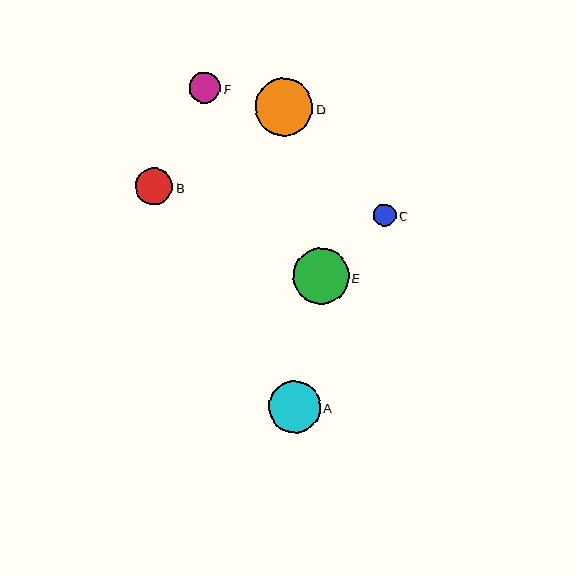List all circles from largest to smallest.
From largest to smallest: D, E, A, B, F, C.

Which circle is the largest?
Circle D is the largest with a size of approximately 58 pixels.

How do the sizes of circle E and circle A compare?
Circle E and circle A are approximately the same size.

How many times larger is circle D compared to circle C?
Circle D is approximately 2.6 times the size of circle C.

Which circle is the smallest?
Circle C is the smallest with a size of approximately 22 pixels.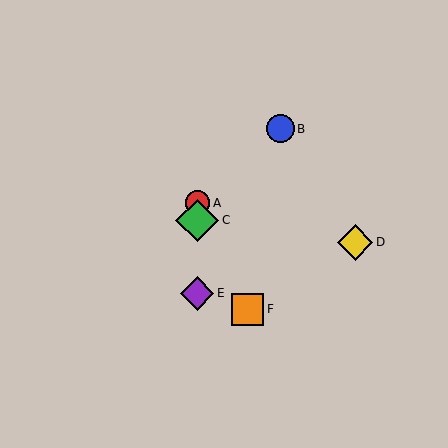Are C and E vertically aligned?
Yes, both are at x≈197.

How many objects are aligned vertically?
3 objects (A, C, E) are aligned vertically.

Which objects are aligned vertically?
Objects A, C, E are aligned vertically.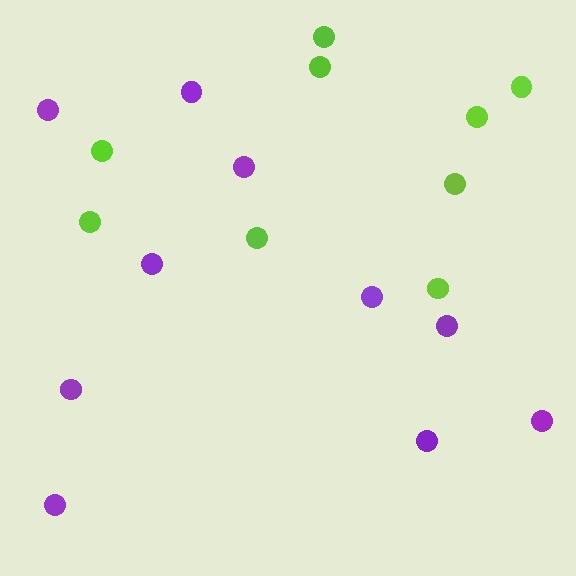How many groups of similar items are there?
There are 2 groups: one group of purple circles (10) and one group of lime circles (9).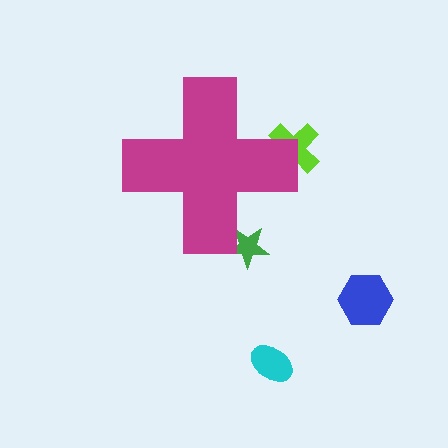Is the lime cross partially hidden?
Yes, the lime cross is partially hidden behind the magenta cross.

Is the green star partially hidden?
Yes, the green star is partially hidden behind the magenta cross.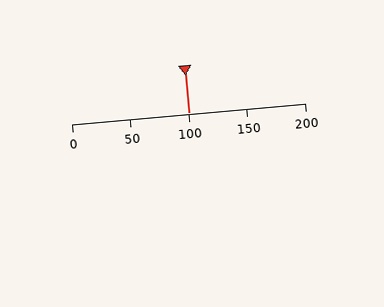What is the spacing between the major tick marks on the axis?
The major ticks are spaced 50 apart.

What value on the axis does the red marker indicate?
The marker indicates approximately 100.